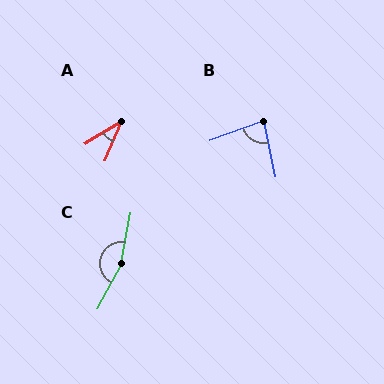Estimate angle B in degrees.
Approximately 81 degrees.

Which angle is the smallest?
A, at approximately 36 degrees.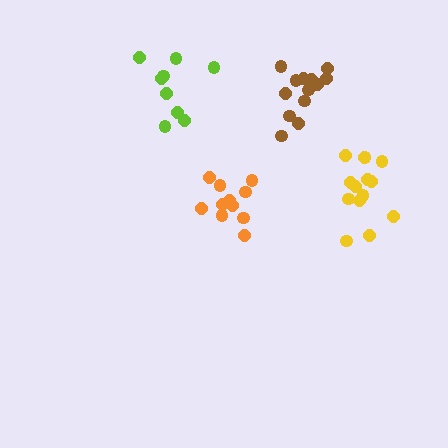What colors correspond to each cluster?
The clusters are colored: brown, orange, lime, yellow.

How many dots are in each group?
Group 1: 13 dots, Group 2: 11 dots, Group 3: 9 dots, Group 4: 14 dots (47 total).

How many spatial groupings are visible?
There are 4 spatial groupings.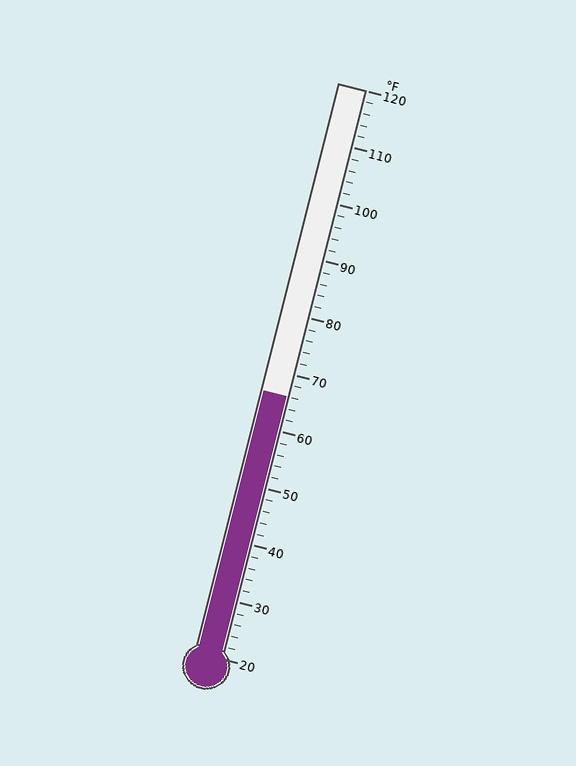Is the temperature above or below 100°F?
The temperature is below 100°F.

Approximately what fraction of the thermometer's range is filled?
The thermometer is filled to approximately 45% of its range.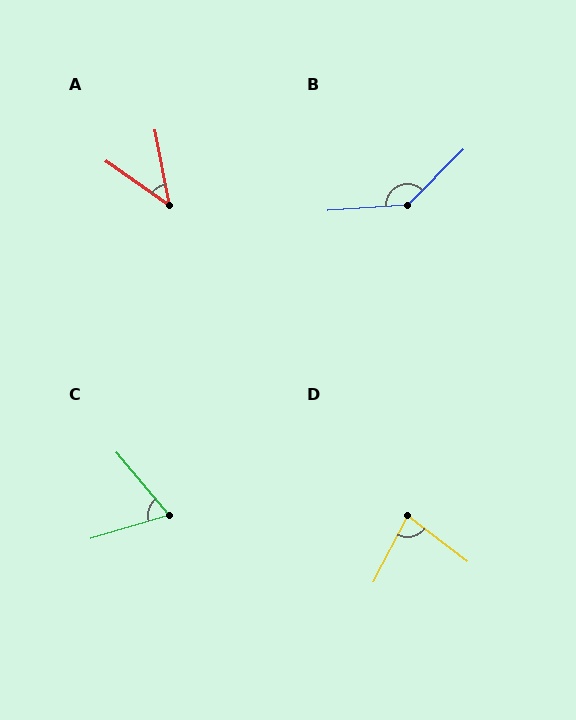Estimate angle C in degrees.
Approximately 66 degrees.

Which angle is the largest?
B, at approximately 139 degrees.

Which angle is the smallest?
A, at approximately 44 degrees.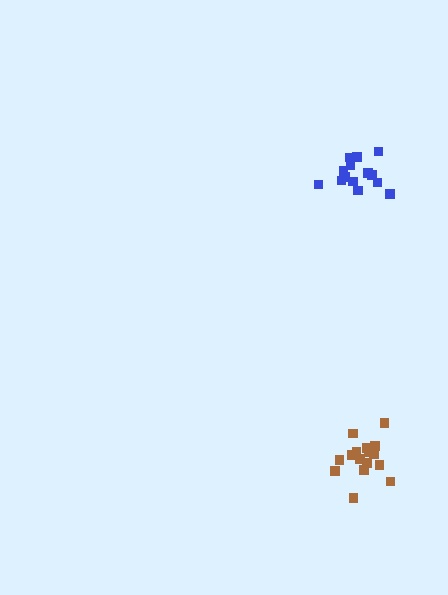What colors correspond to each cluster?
The clusters are colored: brown, blue.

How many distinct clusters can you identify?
There are 2 distinct clusters.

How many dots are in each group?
Group 1: 17 dots, Group 2: 14 dots (31 total).